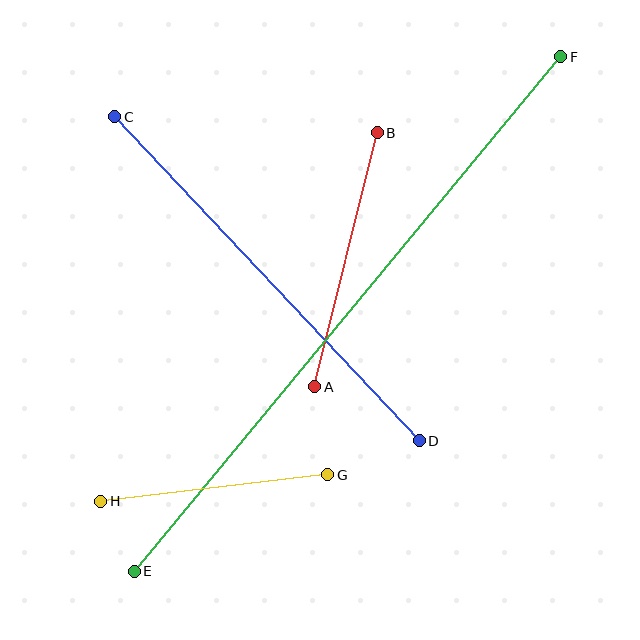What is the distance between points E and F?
The distance is approximately 668 pixels.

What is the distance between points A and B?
The distance is approximately 261 pixels.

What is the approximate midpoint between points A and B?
The midpoint is at approximately (346, 260) pixels.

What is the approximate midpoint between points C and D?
The midpoint is at approximately (267, 279) pixels.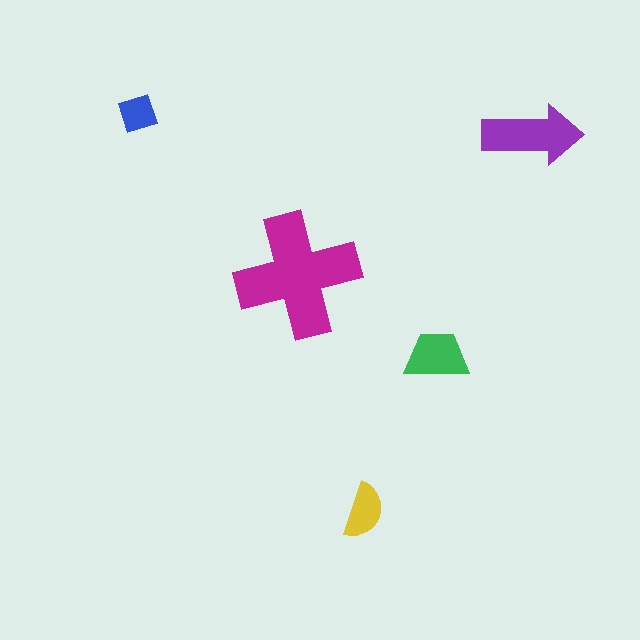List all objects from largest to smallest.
The magenta cross, the purple arrow, the green trapezoid, the yellow semicircle, the blue diamond.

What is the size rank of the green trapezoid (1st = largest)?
3rd.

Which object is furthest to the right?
The purple arrow is rightmost.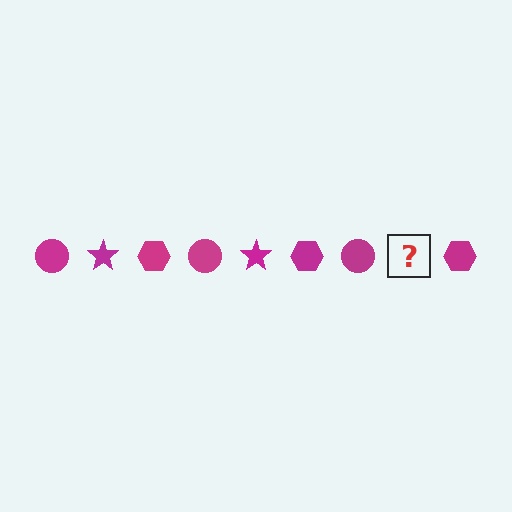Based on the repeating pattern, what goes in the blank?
The blank should be a magenta star.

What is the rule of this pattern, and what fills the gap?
The rule is that the pattern cycles through circle, star, hexagon shapes in magenta. The gap should be filled with a magenta star.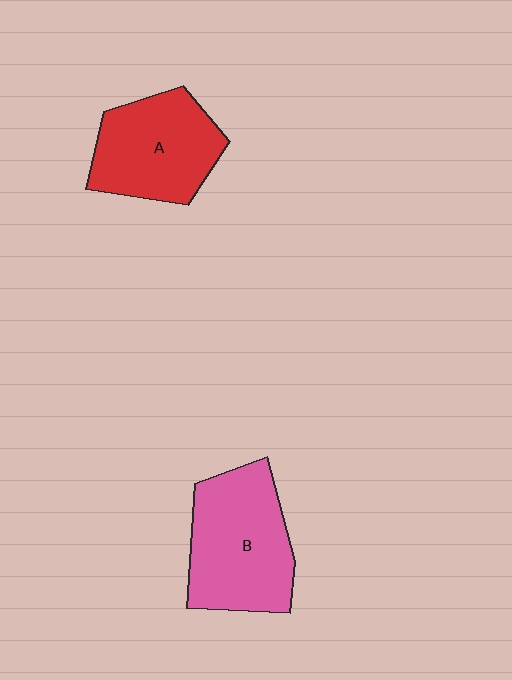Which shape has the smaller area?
Shape A (red).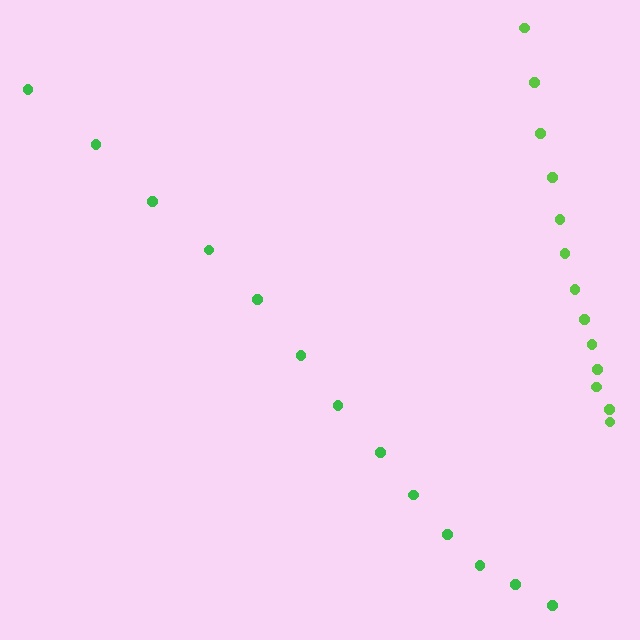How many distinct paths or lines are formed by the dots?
There are 2 distinct paths.